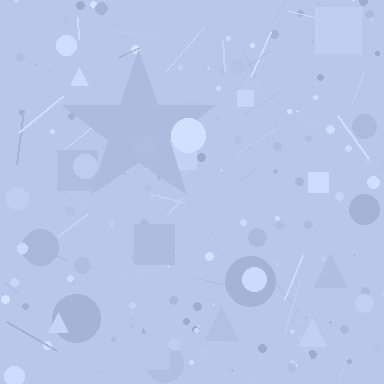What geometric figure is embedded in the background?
A star is embedded in the background.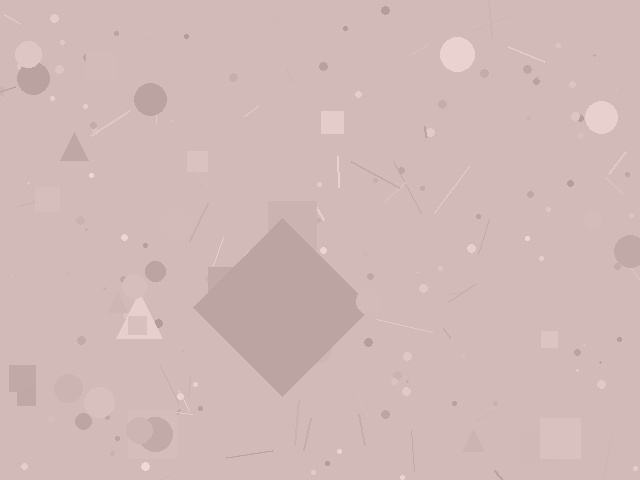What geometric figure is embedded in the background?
A diamond is embedded in the background.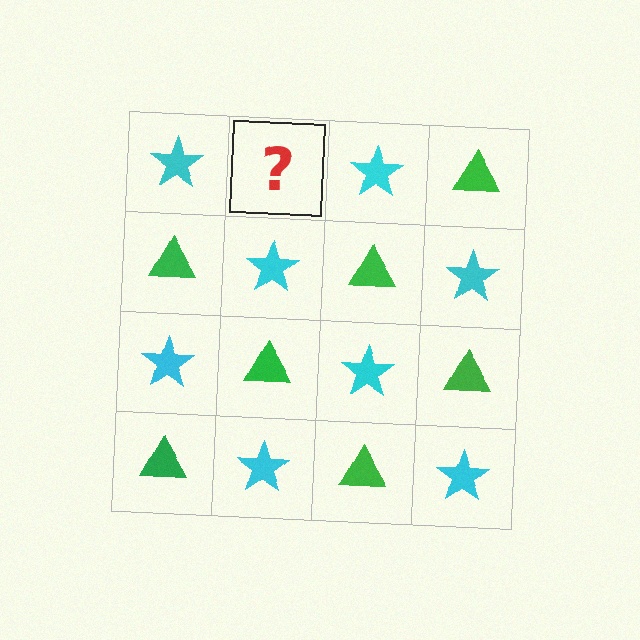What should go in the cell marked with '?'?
The missing cell should contain a green triangle.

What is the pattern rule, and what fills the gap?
The rule is that it alternates cyan star and green triangle in a checkerboard pattern. The gap should be filled with a green triangle.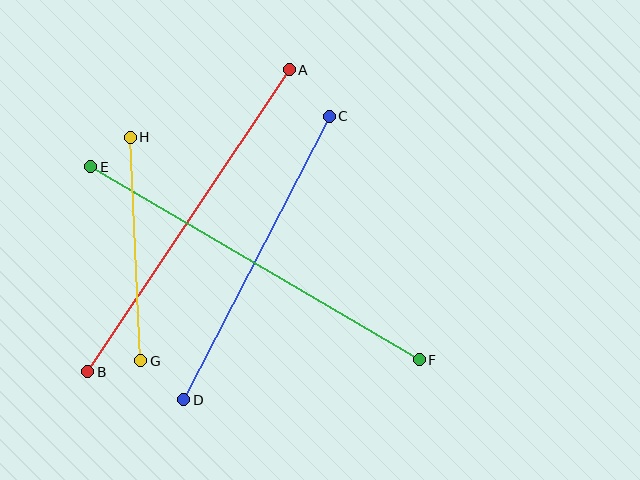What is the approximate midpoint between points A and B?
The midpoint is at approximately (188, 221) pixels.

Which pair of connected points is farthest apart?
Points E and F are farthest apart.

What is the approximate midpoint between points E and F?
The midpoint is at approximately (255, 263) pixels.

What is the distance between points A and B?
The distance is approximately 363 pixels.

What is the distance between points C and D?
The distance is approximately 318 pixels.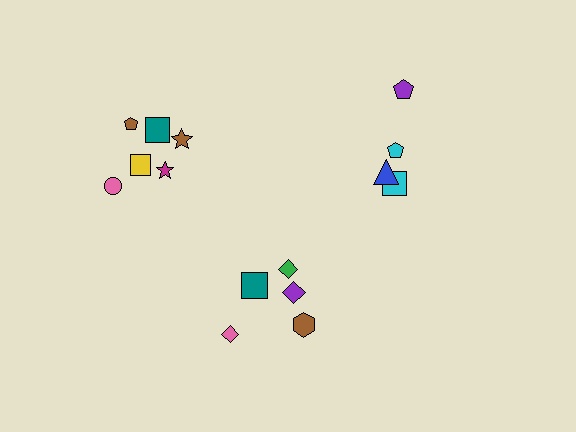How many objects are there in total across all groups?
There are 15 objects.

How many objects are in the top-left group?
There are 6 objects.